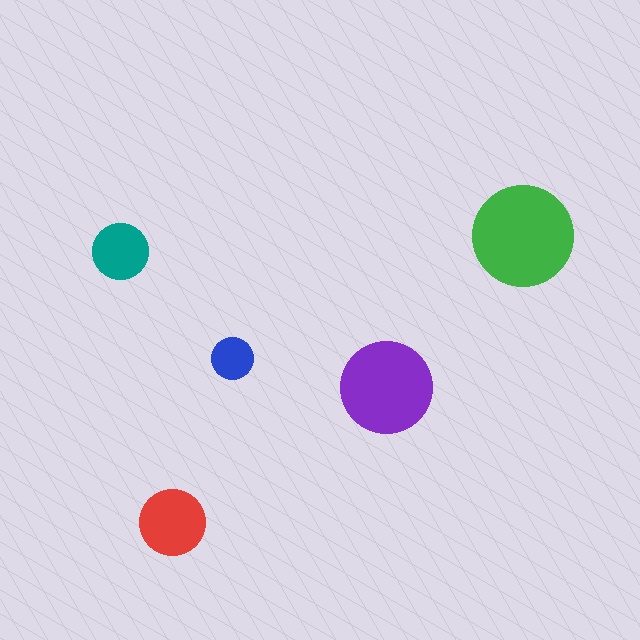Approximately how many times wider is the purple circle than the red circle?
About 1.5 times wider.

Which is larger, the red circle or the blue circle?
The red one.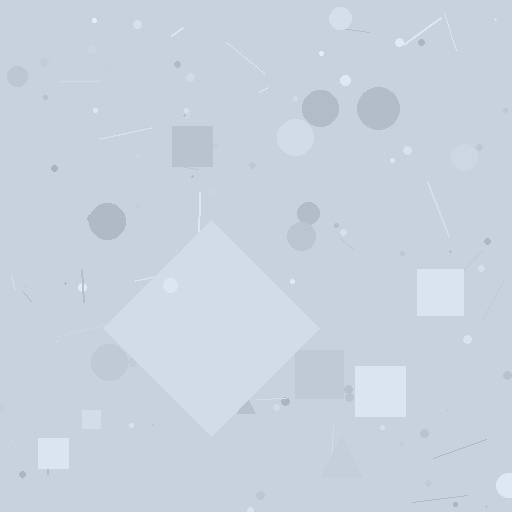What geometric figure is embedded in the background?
A diamond is embedded in the background.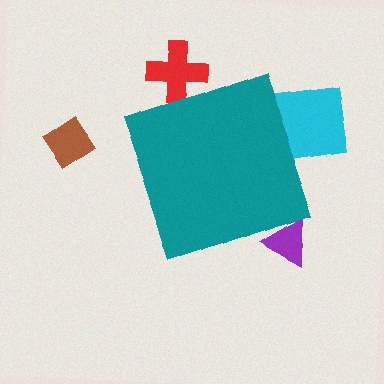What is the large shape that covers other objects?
A teal diamond.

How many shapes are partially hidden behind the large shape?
3 shapes are partially hidden.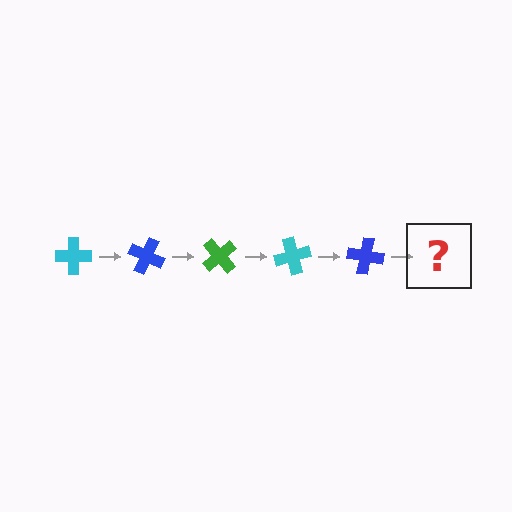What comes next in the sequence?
The next element should be a green cross, rotated 125 degrees from the start.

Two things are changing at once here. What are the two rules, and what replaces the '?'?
The two rules are that it rotates 25 degrees each step and the color cycles through cyan, blue, and green. The '?' should be a green cross, rotated 125 degrees from the start.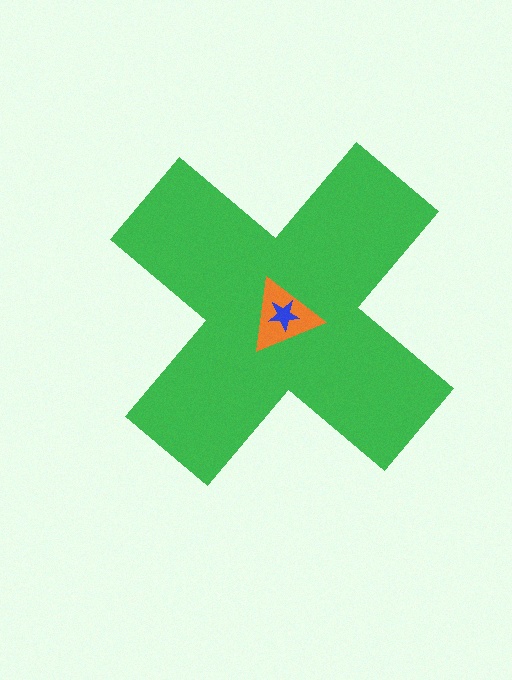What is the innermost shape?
The blue star.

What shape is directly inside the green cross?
The orange triangle.